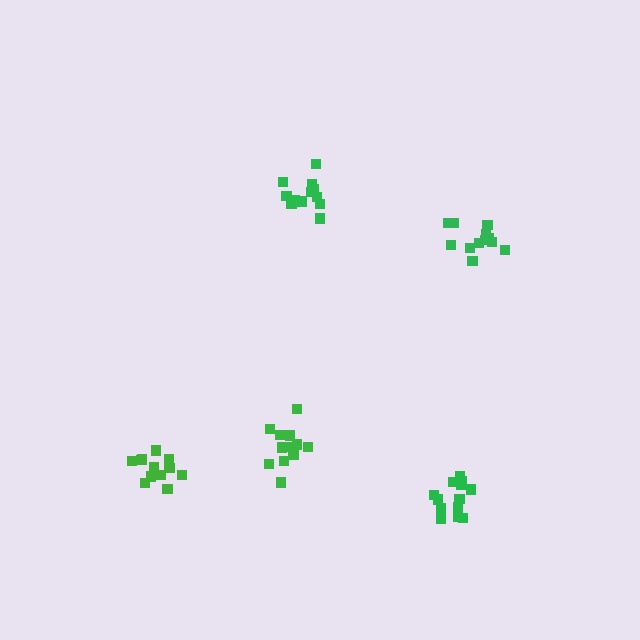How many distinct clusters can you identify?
There are 5 distinct clusters.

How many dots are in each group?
Group 1: 12 dots, Group 2: 13 dots, Group 3: 13 dots, Group 4: 13 dots, Group 5: 13 dots (64 total).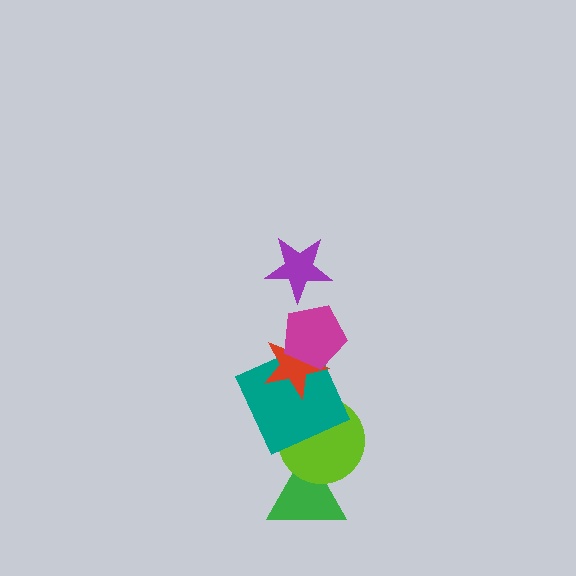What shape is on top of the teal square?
The red star is on top of the teal square.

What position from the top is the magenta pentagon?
The magenta pentagon is 2nd from the top.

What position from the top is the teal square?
The teal square is 4th from the top.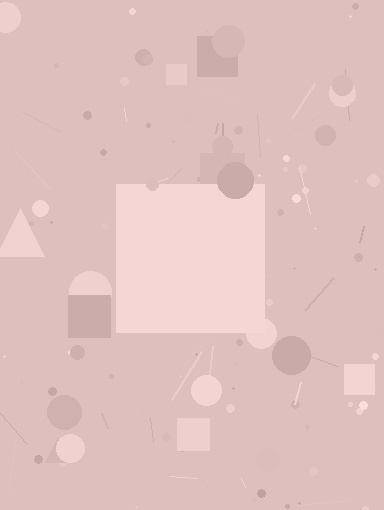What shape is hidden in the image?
A square is hidden in the image.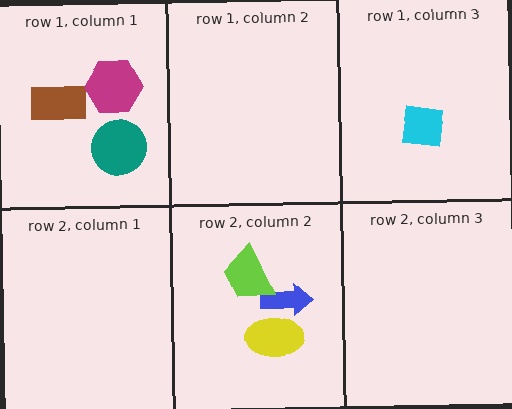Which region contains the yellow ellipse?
The row 2, column 2 region.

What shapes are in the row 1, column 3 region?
The cyan square.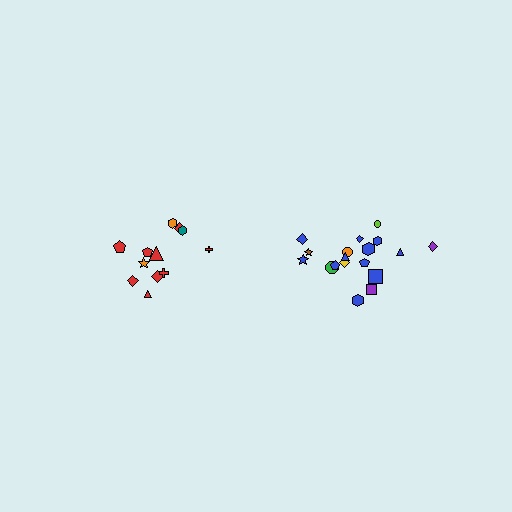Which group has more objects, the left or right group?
The right group.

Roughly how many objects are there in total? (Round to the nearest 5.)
Roughly 30 objects in total.